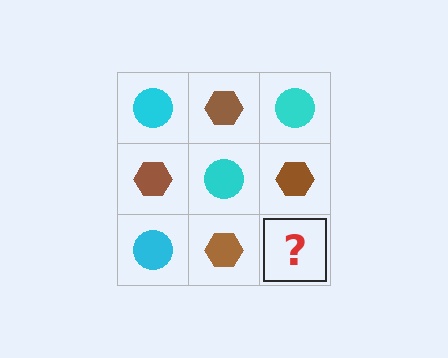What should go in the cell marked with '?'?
The missing cell should contain a cyan circle.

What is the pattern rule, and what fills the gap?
The rule is that it alternates cyan circle and brown hexagon in a checkerboard pattern. The gap should be filled with a cyan circle.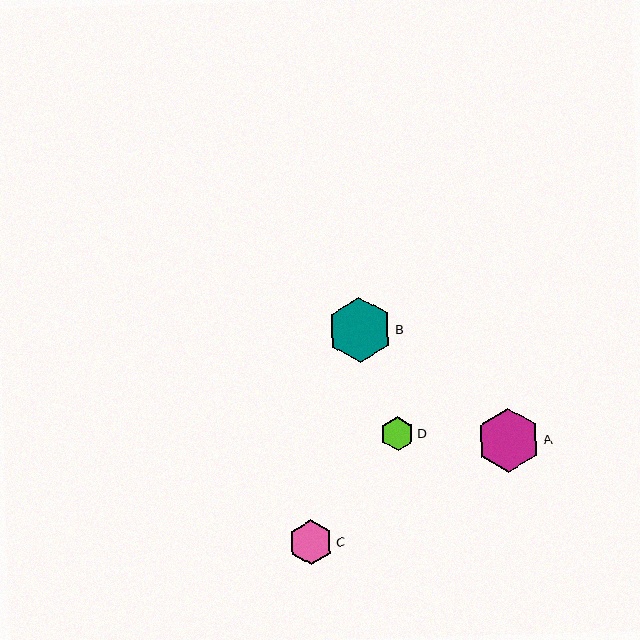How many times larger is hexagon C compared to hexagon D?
Hexagon C is approximately 1.3 times the size of hexagon D.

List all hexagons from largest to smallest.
From largest to smallest: B, A, C, D.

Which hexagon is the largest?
Hexagon B is the largest with a size of approximately 65 pixels.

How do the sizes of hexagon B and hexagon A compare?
Hexagon B and hexagon A are approximately the same size.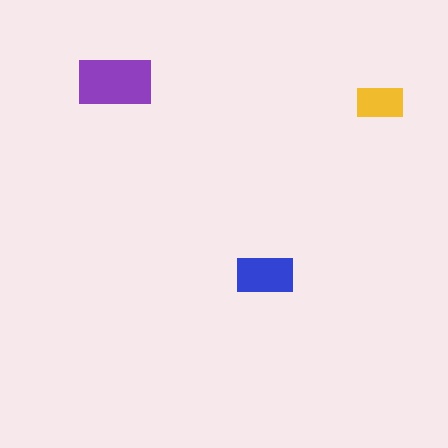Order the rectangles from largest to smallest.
the purple one, the blue one, the yellow one.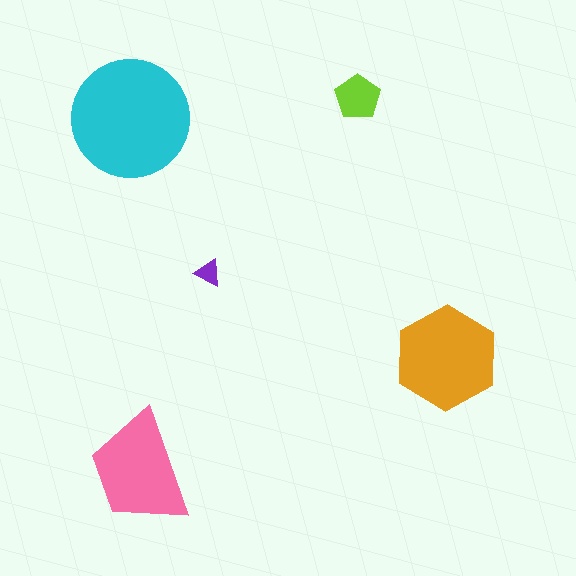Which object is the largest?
The cyan circle.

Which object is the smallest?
The purple triangle.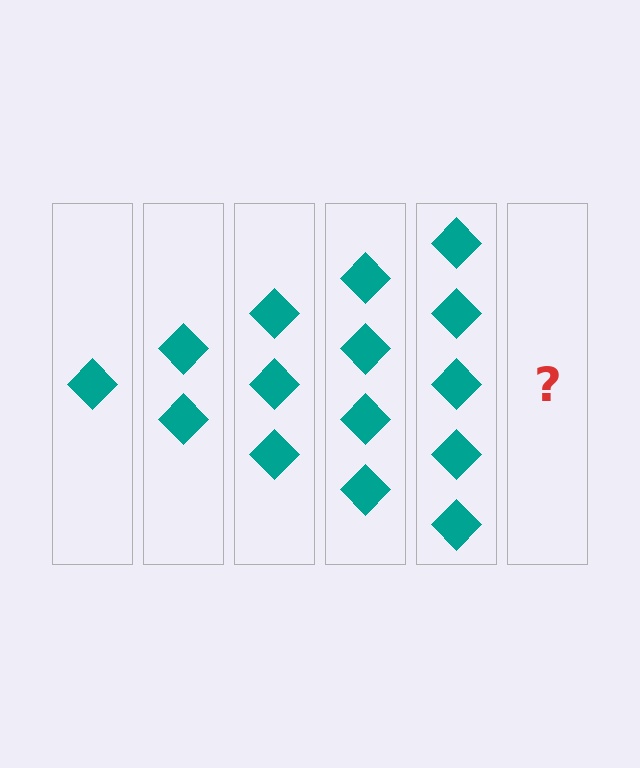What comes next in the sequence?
The next element should be 6 diamonds.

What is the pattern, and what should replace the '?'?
The pattern is that each step adds one more diamond. The '?' should be 6 diamonds.